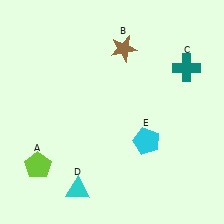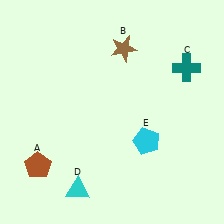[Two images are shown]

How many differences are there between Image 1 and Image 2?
There is 1 difference between the two images.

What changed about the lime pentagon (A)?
In Image 1, A is lime. In Image 2, it changed to brown.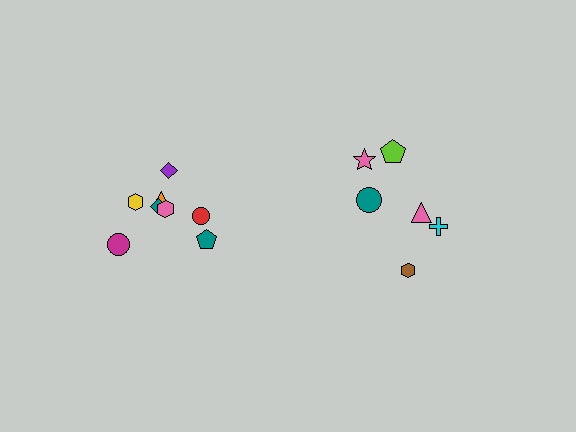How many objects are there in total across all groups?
There are 14 objects.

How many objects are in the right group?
There are 6 objects.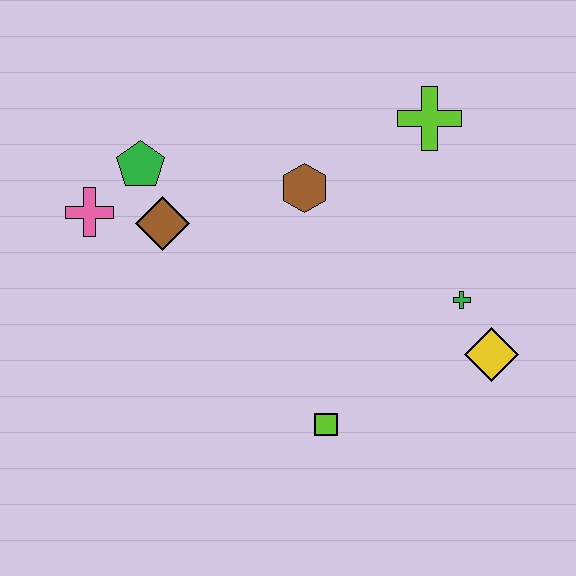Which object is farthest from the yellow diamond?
The pink cross is farthest from the yellow diamond.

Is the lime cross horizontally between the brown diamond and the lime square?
No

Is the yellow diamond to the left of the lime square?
No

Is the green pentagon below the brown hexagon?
No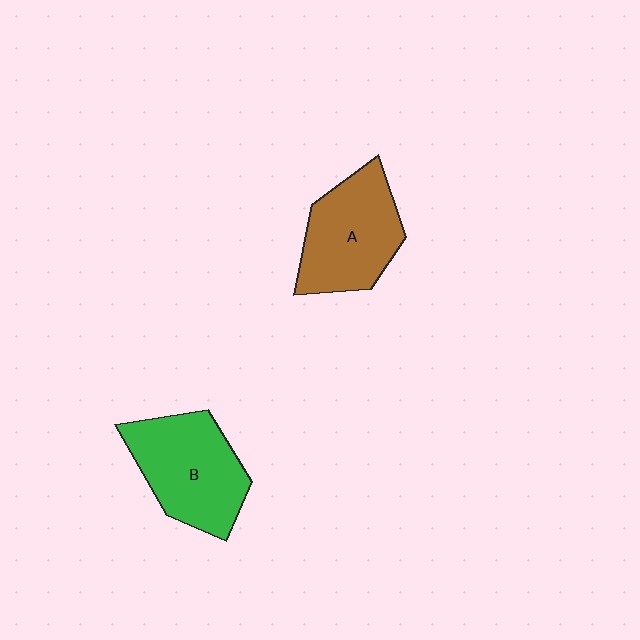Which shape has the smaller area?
Shape A (brown).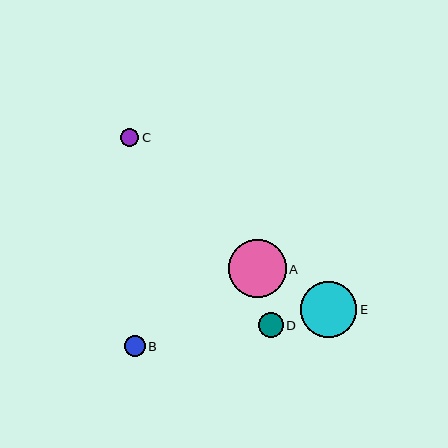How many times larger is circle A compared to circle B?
Circle A is approximately 2.8 times the size of circle B.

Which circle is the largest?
Circle A is the largest with a size of approximately 58 pixels.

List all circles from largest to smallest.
From largest to smallest: A, E, D, B, C.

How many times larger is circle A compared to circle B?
Circle A is approximately 2.8 times the size of circle B.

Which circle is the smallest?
Circle C is the smallest with a size of approximately 18 pixels.